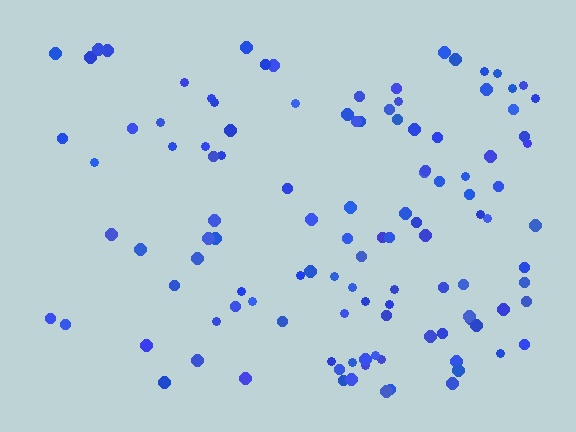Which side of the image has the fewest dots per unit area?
The left.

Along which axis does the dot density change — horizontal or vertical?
Horizontal.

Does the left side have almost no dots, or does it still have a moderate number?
Still a moderate number, just noticeably fewer than the right.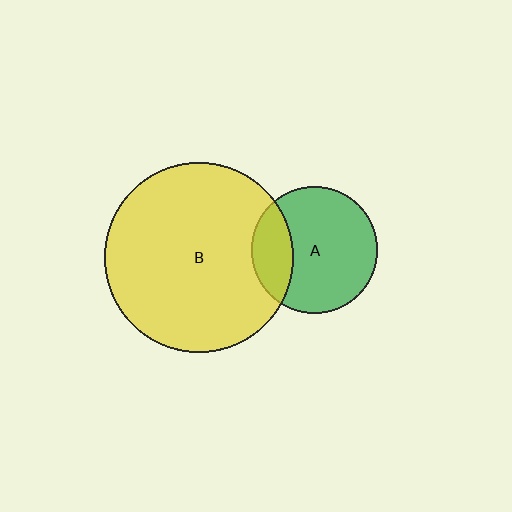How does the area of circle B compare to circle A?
Approximately 2.2 times.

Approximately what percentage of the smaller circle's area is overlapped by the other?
Approximately 25%.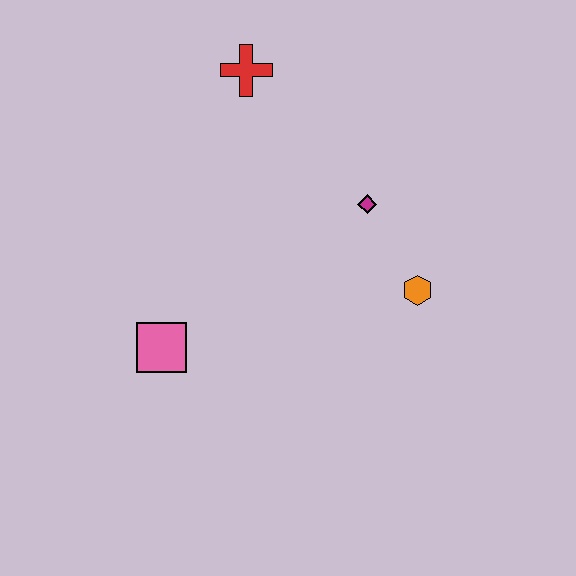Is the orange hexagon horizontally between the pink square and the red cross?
No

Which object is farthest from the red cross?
The pink square is farthest from the red cross.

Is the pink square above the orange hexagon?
No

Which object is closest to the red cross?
The magenta diamond is closest to the red cross.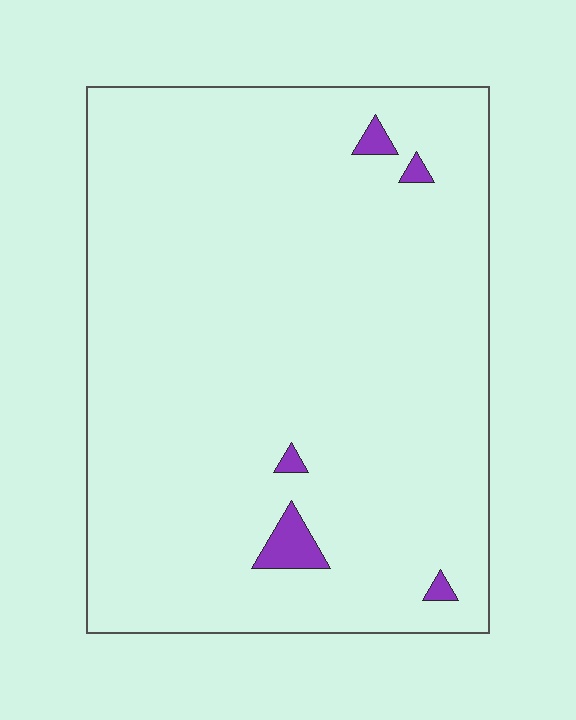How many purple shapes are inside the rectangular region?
5.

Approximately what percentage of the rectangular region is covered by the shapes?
Approximately 5%.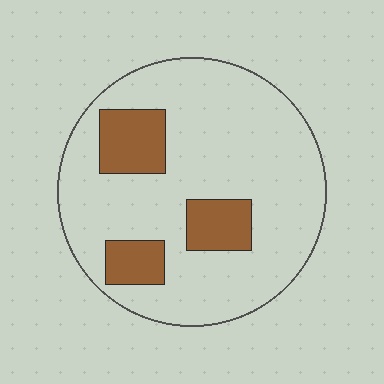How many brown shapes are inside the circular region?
3.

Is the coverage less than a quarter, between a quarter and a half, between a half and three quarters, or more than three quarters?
Less than a quarter.